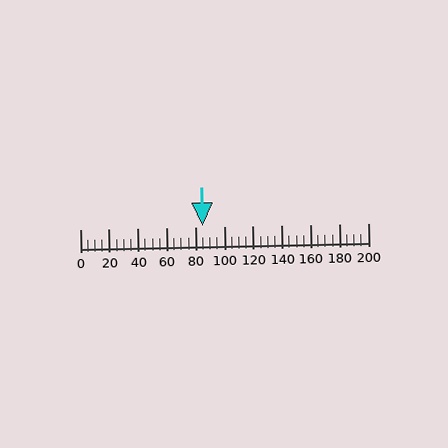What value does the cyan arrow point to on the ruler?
The cyan arrow points to approximately 85.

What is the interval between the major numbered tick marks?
The major tick marks are spaced 20 units apart.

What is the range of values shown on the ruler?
The ruler shows values from 0 to 200.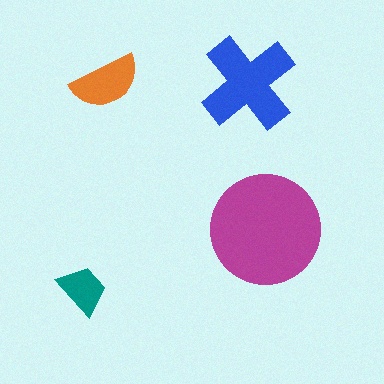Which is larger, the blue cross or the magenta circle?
The magenta circle.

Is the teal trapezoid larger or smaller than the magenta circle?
Smaller.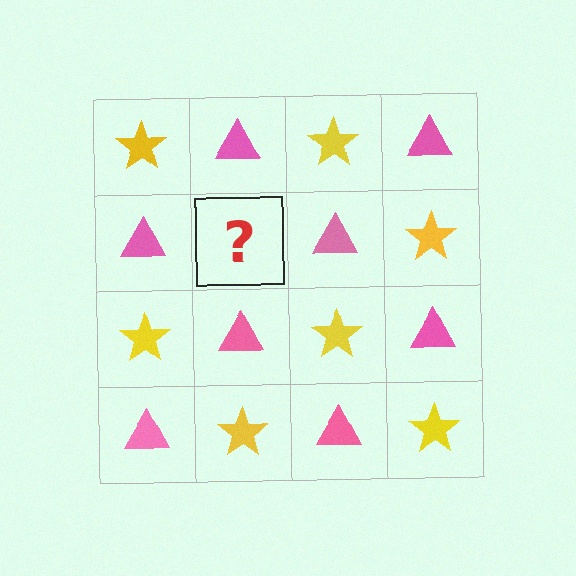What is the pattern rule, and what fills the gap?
The rule is that it alternates yellow star and pink triangle in a checkerboard pattern. The gap should be filled with a yellow star.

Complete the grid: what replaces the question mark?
The question mark should be replaced with a yellow star.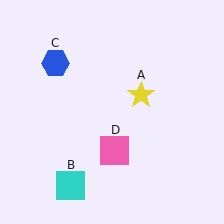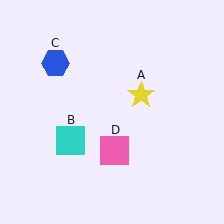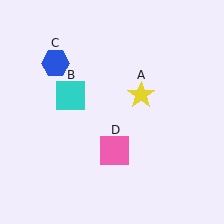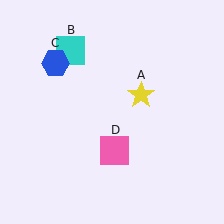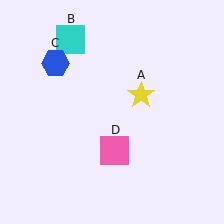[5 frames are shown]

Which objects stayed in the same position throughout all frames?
Yellow star (object A) and blue hexagon (object C) and pink square (object D) remained stationary.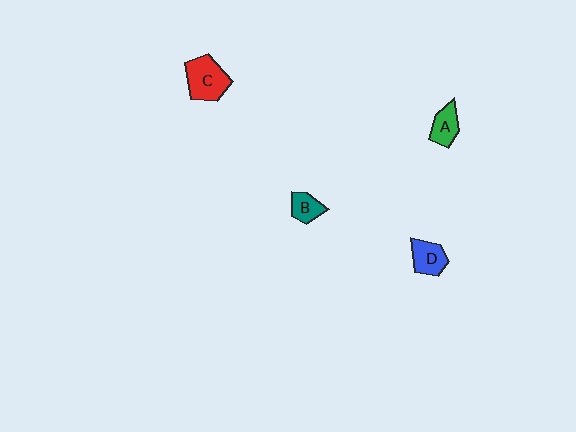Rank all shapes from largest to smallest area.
From largest to smallest: C (red), D (blue), A (green), B (teal).